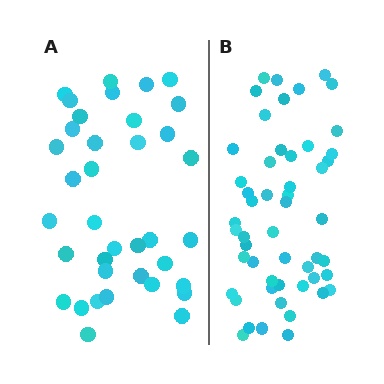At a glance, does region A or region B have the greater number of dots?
Region B (the right region) has more dots.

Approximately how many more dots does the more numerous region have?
Region B has approximately 15 more dots than region A.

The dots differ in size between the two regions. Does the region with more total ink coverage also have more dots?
No. Region A has more total ink coverage because its dots are larger, but region B actually contains more individual dots. Total area can be misleading — the number of items is what matters here.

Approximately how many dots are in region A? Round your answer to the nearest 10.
About 40 dots. (The exact count is 37, which rounds to 40.)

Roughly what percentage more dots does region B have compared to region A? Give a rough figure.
About 40% more.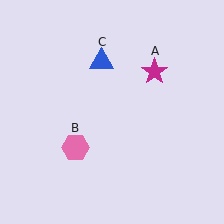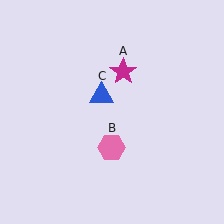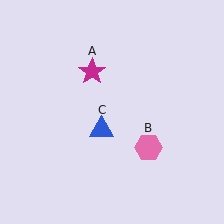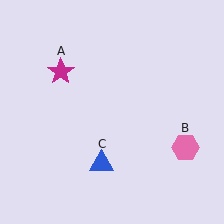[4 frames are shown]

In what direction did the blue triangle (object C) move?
The blue triangle (object C) moved down.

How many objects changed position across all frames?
3 objects changed position: magenta star (object A), pink hexagon (object B), blue triangle (object C).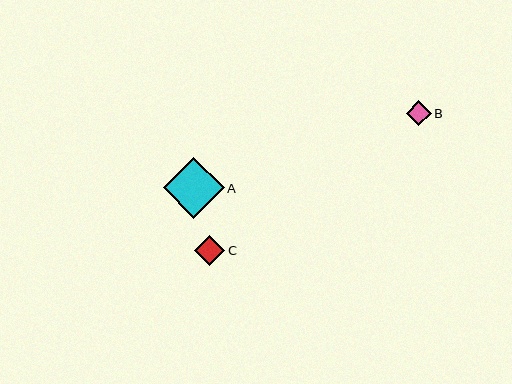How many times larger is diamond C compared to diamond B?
Diamond C is approximately 1.2 times the size of diamond B.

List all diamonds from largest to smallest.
From largest to smallest: A, C, B.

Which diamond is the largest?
Diamond A is the largest with a size of approximately 61 pixels.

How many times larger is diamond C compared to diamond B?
Diamond C is approximately 1.2 times the size of diamond B.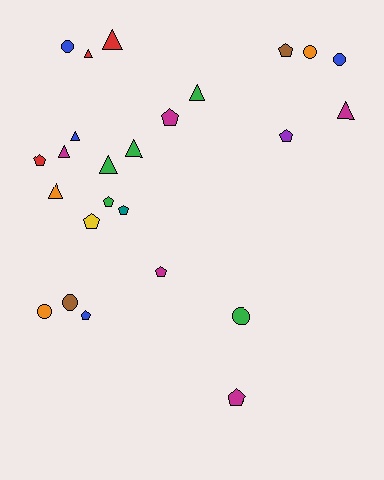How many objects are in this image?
There are 25 objects.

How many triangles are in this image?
There are 9 triangles.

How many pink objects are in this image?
There are no pink objects.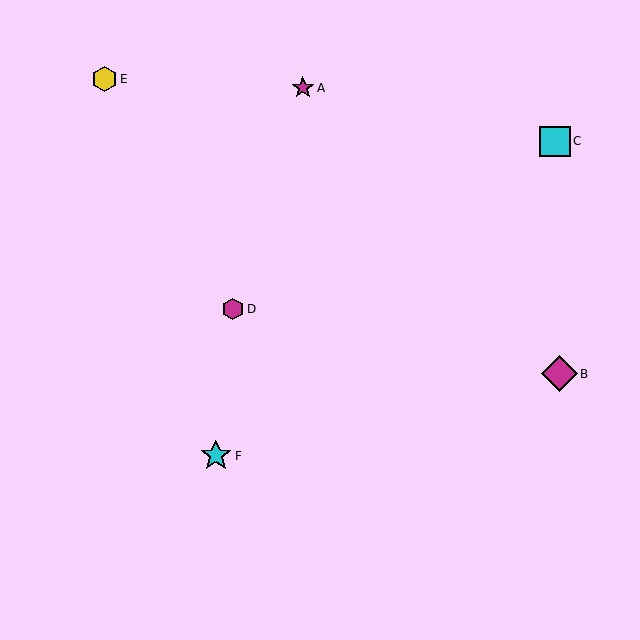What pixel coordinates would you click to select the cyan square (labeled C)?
Click at (555, 141) to select the cyan square C.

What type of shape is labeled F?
Shape F is a cyan star.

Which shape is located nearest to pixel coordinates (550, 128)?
The cyan square (labeled C) at (555, 141) is nearest to that location.